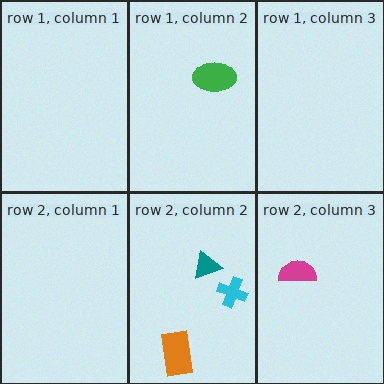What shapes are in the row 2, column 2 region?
The teal triangle, the cyan cross, the orange rectangle.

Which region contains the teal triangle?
The row 2, column 2 region.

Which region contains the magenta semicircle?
The row 2, column 3 region.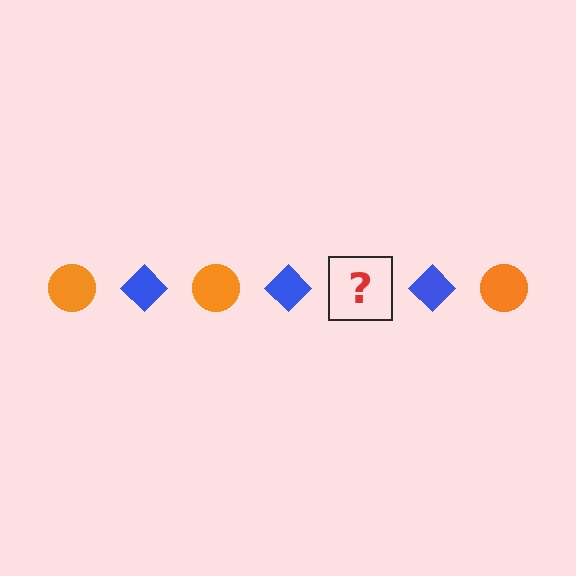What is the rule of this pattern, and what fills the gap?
The rule is that the pattern alternates between orange circle and blue diamond. The gap should be filled with an orange circle.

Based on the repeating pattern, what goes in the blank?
The blank should be an orange circle.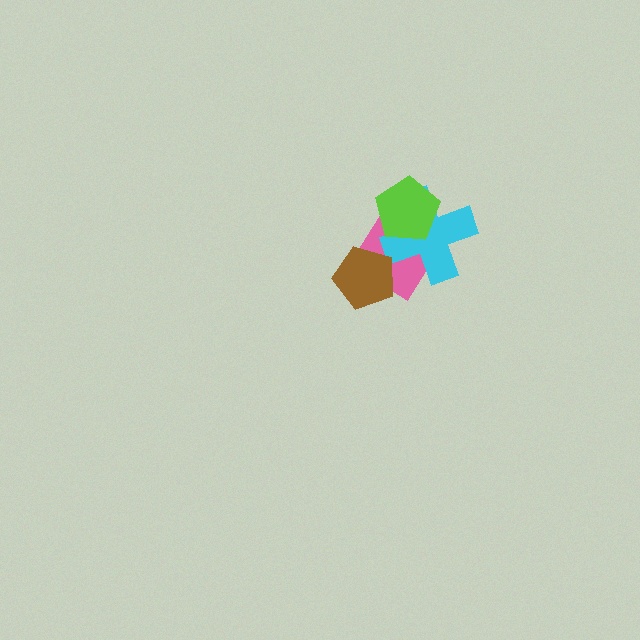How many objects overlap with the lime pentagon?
2 objects overlap with the lime pentagon.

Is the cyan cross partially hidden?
Yes, it is partially covered by another shape.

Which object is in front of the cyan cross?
The lime pentagon is in front of the cyan cross.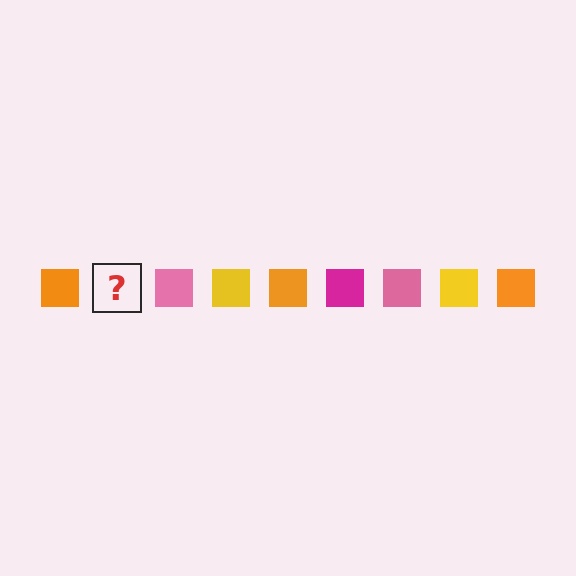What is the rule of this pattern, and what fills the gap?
The rule is that the pattern cycles through orange, magenta, pink, yellow squares. The gap should be filled with a magenta square.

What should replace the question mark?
The question mark should be replaced with a magenta square.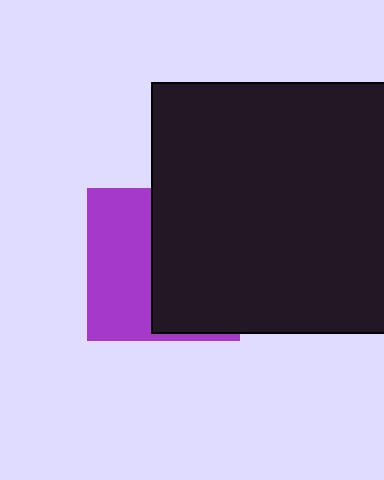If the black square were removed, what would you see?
You would see the complete purple square.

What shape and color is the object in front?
The object in front is a black square.